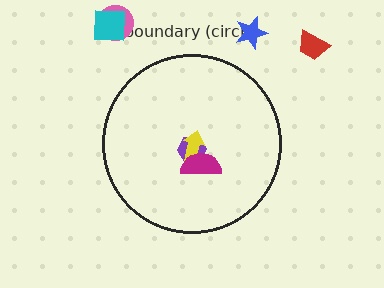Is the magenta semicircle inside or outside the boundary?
Inside.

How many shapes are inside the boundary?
3 inside, 4 outside.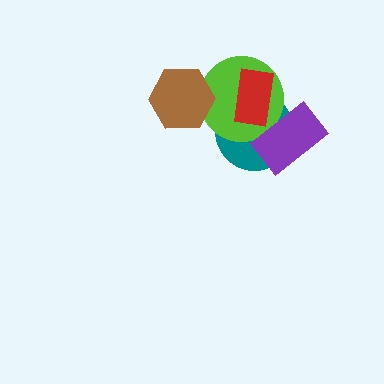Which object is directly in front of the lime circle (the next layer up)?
The purple rectangle is directly in front of the lime circle.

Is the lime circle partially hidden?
Yes, it is partially covered by another shape.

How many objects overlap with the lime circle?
4 objects overlap with the lime circle.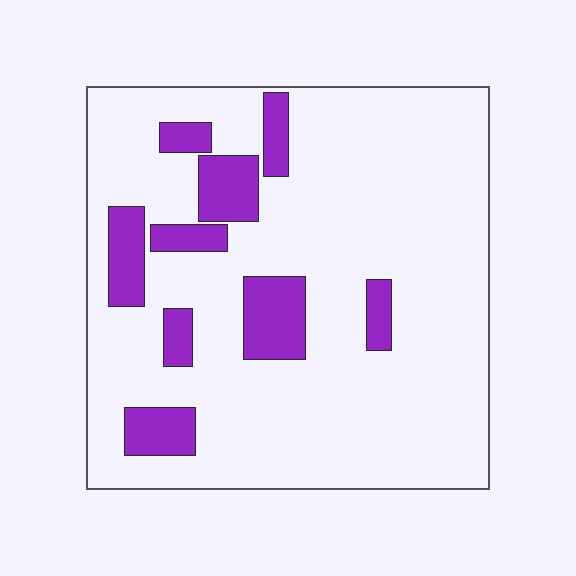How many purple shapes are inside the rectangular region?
9.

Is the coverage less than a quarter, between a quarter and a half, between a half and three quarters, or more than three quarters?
Less than a quarter.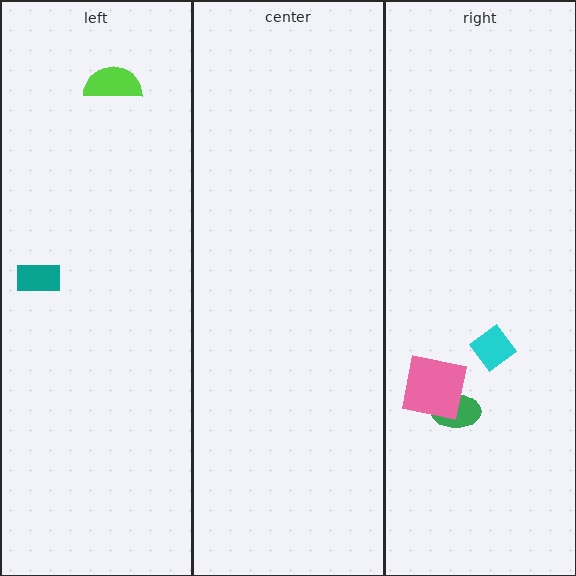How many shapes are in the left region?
2.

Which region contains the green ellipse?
The right region.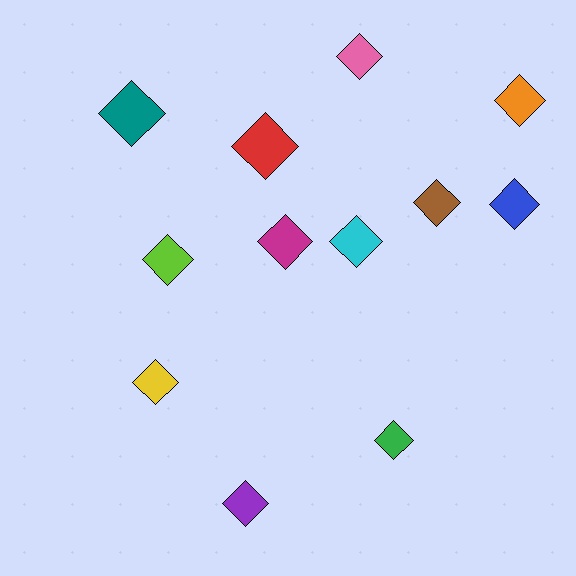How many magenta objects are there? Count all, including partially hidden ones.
There is 1 magenta object.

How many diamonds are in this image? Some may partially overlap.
There are 12 diamonds.